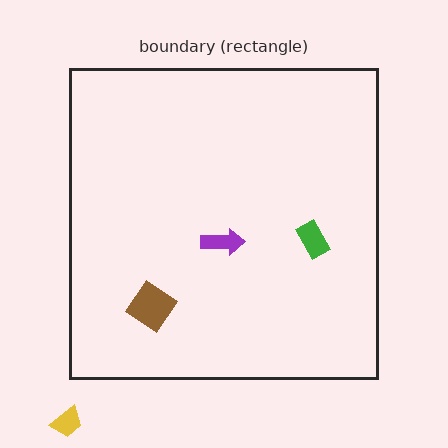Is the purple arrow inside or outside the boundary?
Inside.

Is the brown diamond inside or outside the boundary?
Inside.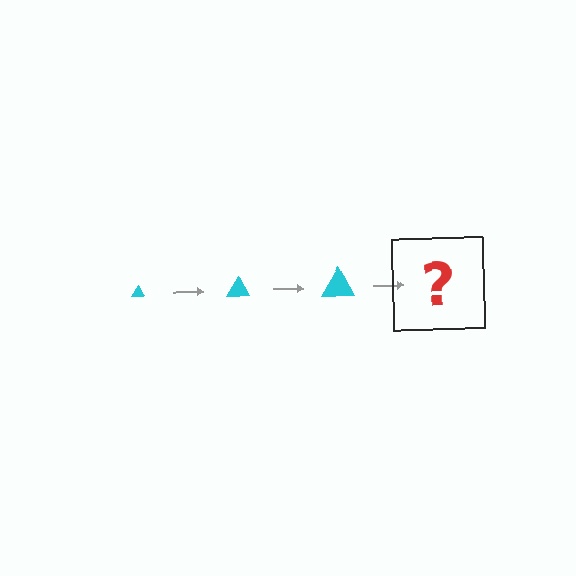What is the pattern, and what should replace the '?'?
The pattern is that the triangle gets progressively larger each step. The '?' should be a cyan triangle, larger than the previous one.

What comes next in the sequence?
The next element should be a cyan triangle, larger than the previous one.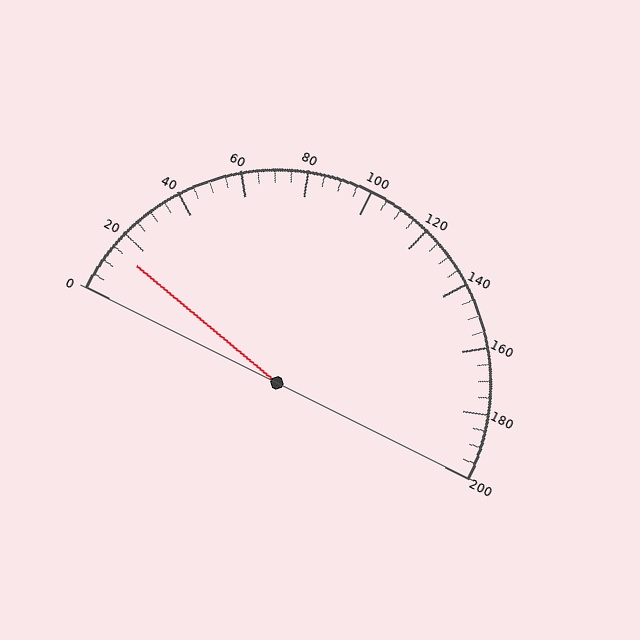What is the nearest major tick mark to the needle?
The nearest major tick mark is 20.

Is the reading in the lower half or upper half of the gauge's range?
The reading is in the lower half of the range (0 to 200).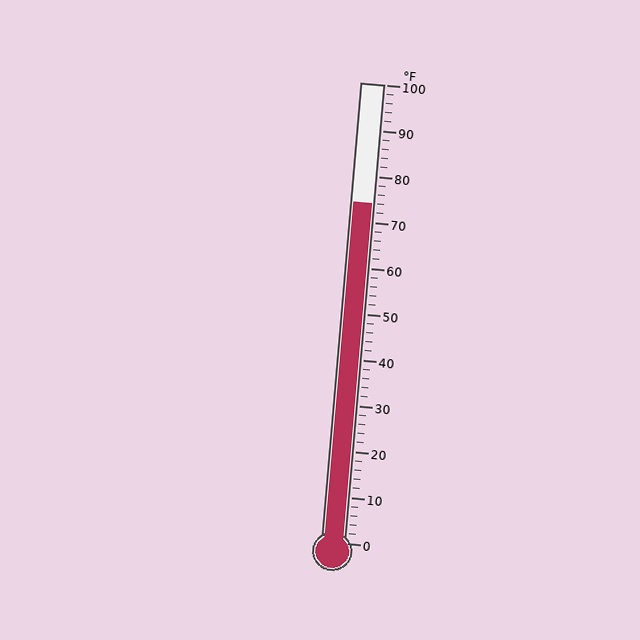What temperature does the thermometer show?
The thermometer shows approximately 74°F.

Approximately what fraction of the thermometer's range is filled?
The thermometer is filled to approximately 75% of its range.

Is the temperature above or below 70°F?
The temperature is above 70°F.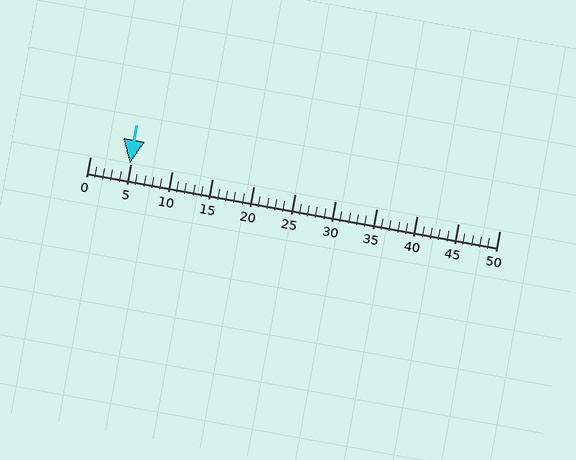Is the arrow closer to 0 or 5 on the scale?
The arrow is closer to 5.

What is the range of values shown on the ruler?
The ruler shows values from 0 to 50.